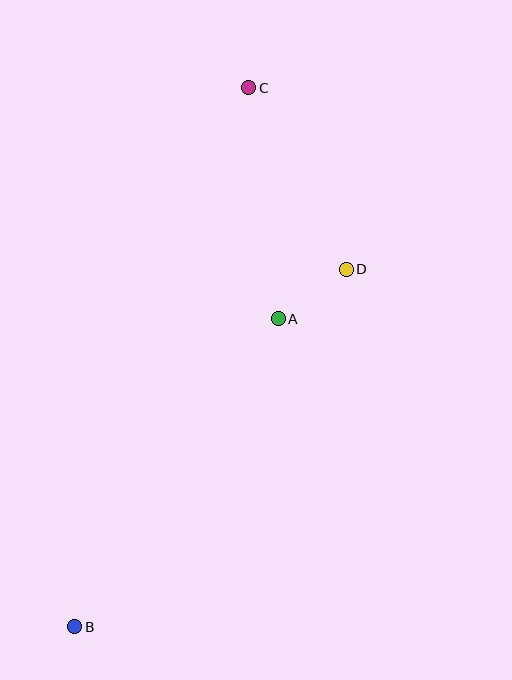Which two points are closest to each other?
Points A and D are closest to each other.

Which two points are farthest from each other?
Points B and C are farthest from each other.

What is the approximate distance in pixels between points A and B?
The distance between A and B is approximately 369 pixels.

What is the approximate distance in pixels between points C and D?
The distance between C and D is approximately 206 pixels.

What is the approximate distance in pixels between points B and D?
The distance between B and D is approximately 449 pixels.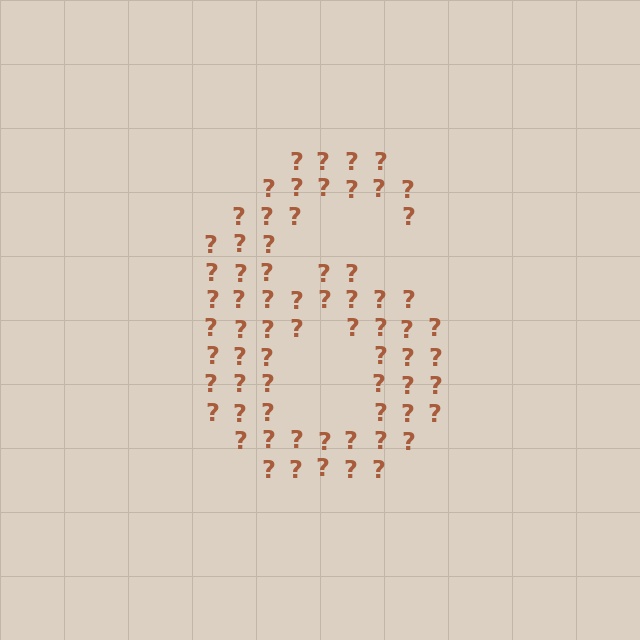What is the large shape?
The large shape is the digit 6.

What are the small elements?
The small elements are question marks.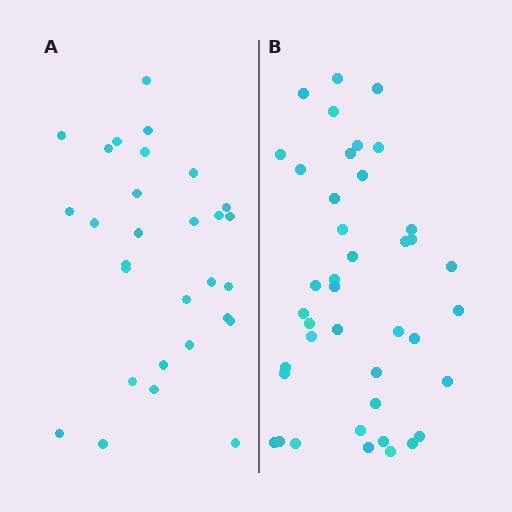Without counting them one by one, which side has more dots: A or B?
Region B (the right region) has more dots.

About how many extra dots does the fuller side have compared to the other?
Region B has roughly 12 or so more dots than region A.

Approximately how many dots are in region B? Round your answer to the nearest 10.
About 40 dots. (The exact count is 41, which rounds to 40.)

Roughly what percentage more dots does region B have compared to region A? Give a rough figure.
About 40% more.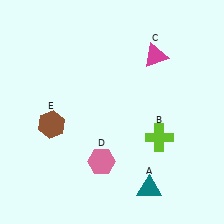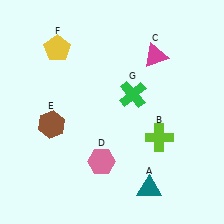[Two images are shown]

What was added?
A yellow pentagon (F), a green cross (G) were added in Image 2.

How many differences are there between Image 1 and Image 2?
There are 2 differences between the two images.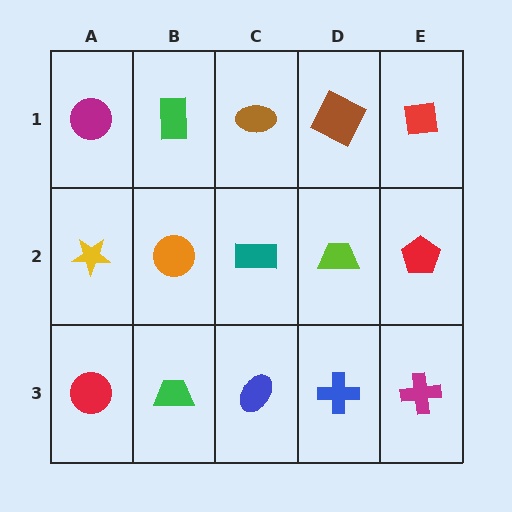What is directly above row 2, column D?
A brown square.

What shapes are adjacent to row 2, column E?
A red square (row 1, column E), a magenta cross (row 3, column E), a lime trapezoid (row 2, column D).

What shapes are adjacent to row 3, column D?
A lime trapezoid (row 2, column D), a blue ellipse (row 3, column C), a magenta cross (row 3, column E).